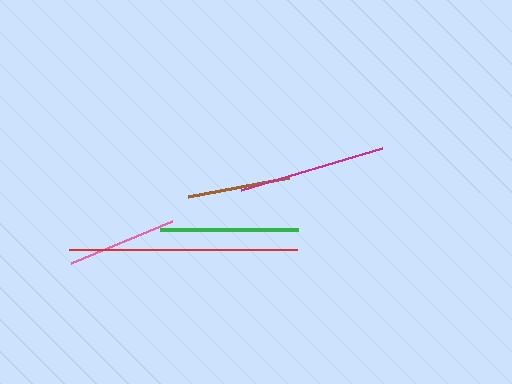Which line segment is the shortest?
The brown line is the shortest at approximately 103 pixels.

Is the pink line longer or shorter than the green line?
The green line is longer than the pink line.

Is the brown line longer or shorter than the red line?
The red line is longer than the brown line.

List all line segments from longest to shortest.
From longest to shortest: red, magenta, green, pink, brown.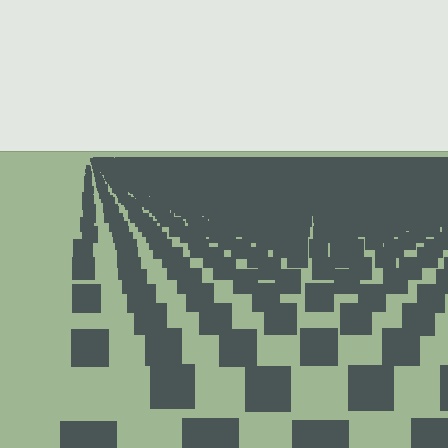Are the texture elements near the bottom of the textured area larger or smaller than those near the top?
Larger. Near the bottom, elements are closer to the viewer and appear at a bigger on-screen size.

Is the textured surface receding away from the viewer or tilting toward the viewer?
The surface is receding away from the viewer. Texture elements get smaller and denser toward the top.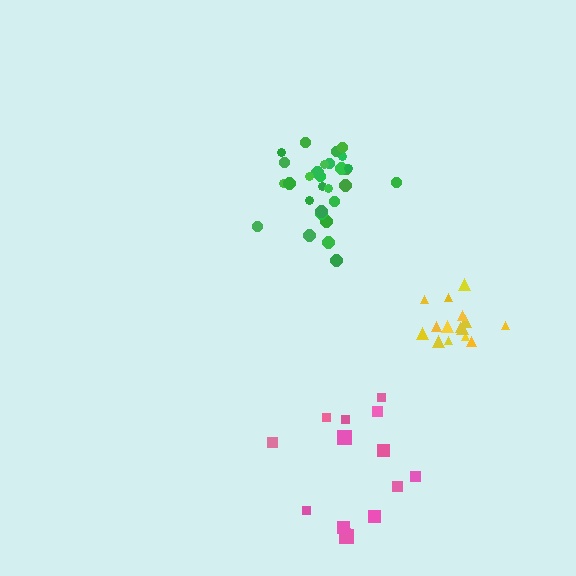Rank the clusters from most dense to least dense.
green, yellow, pink.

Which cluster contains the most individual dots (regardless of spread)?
Green (29).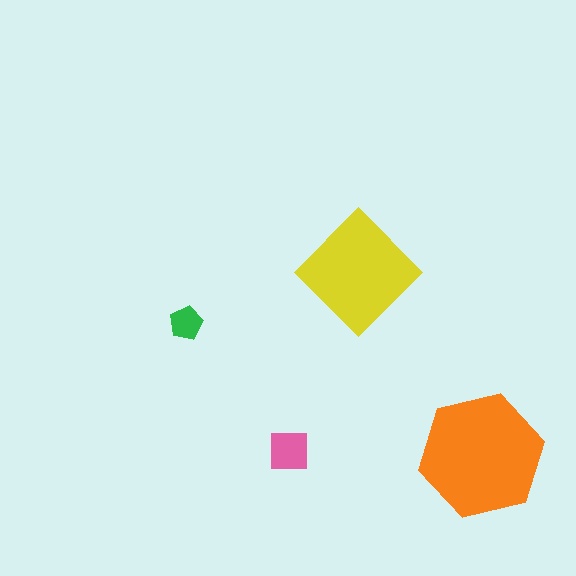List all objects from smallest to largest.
The green pentagon, the pink square, the yellow diamond, the orange hexagon.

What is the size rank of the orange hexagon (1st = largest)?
1st.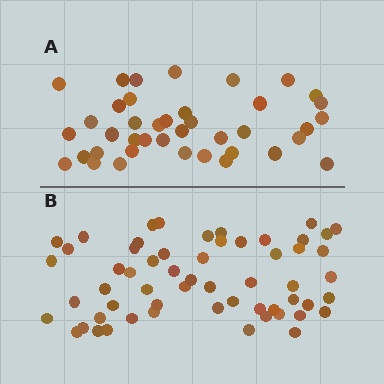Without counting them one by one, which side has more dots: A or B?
Region B (the bottom region) has more dots.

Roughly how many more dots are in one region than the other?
Region B has approximately 20 more dots than region A.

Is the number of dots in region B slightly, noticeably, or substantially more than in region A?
Region B has substantially more. The ratio is roughly 1.4 to 1.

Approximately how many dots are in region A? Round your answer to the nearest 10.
About 40 dots.